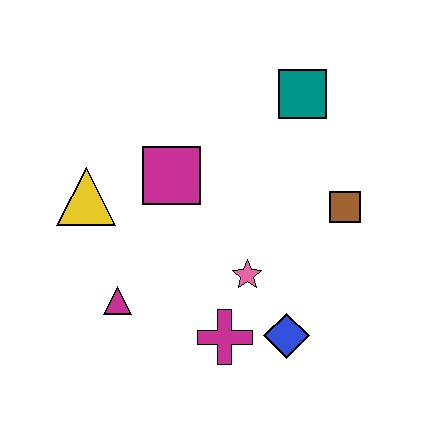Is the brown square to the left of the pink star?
No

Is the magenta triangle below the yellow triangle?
Yes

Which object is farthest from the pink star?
The teal square is farthest from the pink star.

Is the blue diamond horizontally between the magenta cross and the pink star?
No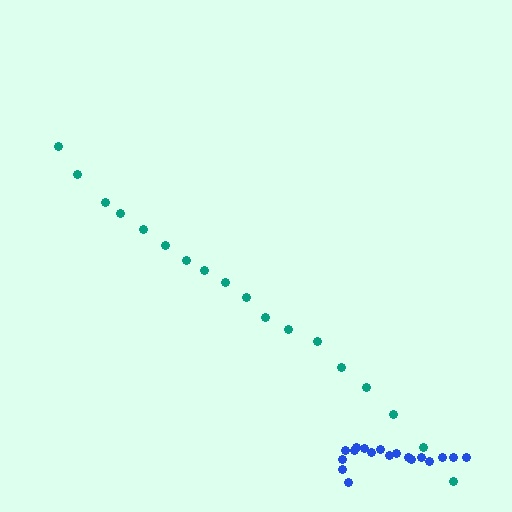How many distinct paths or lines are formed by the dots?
There are 2 distinct paths.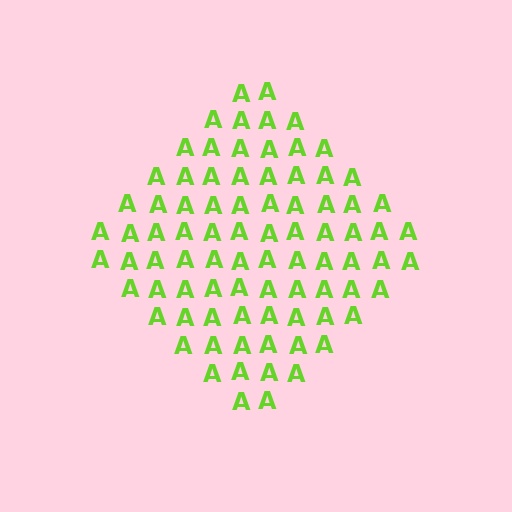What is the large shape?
The large shape is a diamond.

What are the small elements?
The small elements are letter A's.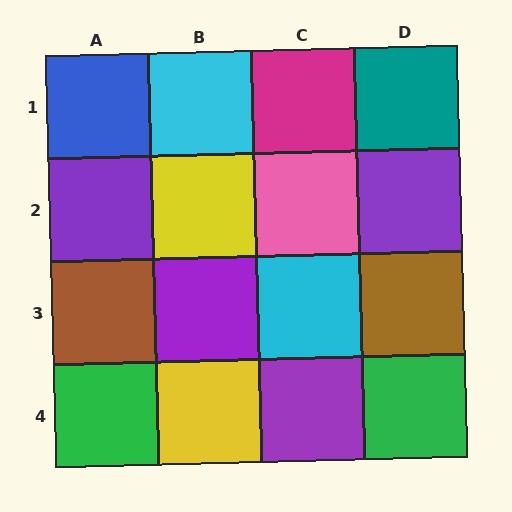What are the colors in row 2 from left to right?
Purple, yellow, pink, purple.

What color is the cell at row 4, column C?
Purple.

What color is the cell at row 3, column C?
Cyan.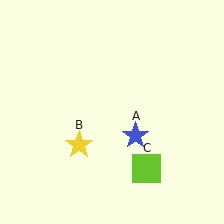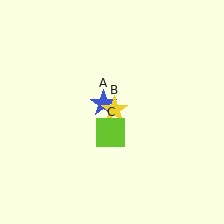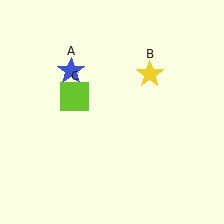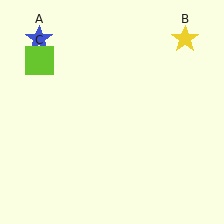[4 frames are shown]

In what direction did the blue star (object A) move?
The blue star (object A) moved up and to the left.